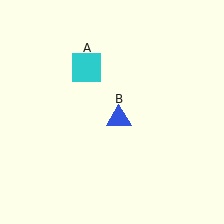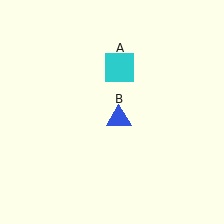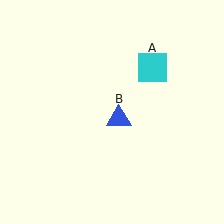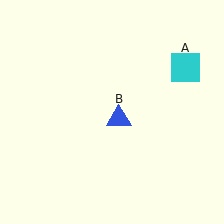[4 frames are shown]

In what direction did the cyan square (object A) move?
The cyan square (object A) moved right.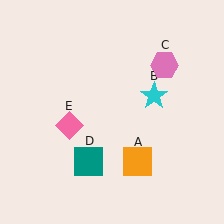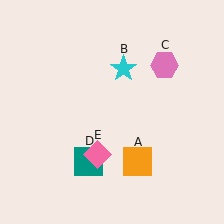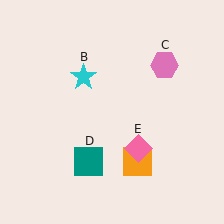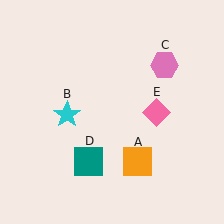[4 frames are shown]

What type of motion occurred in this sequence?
The cyan star (object B), pink diamond (object E) rotated counterclockwise around the center of the scene.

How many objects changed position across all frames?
2 objects changed position: cyan star (object B), pink diamond (object E).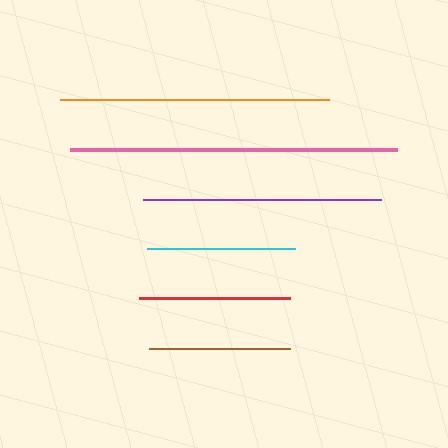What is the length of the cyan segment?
The cyan segment is approximately 149 pixels long.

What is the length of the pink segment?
The pink segment is approximately 327 pixels long.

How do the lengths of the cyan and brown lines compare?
The cyan and brown lines are approximately the same length.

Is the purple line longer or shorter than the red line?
The purple line is longer than the red line.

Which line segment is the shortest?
The brown line is the shortest at approximately 140 pixels.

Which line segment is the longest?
The pink line is the longest at approximately 327 pixels.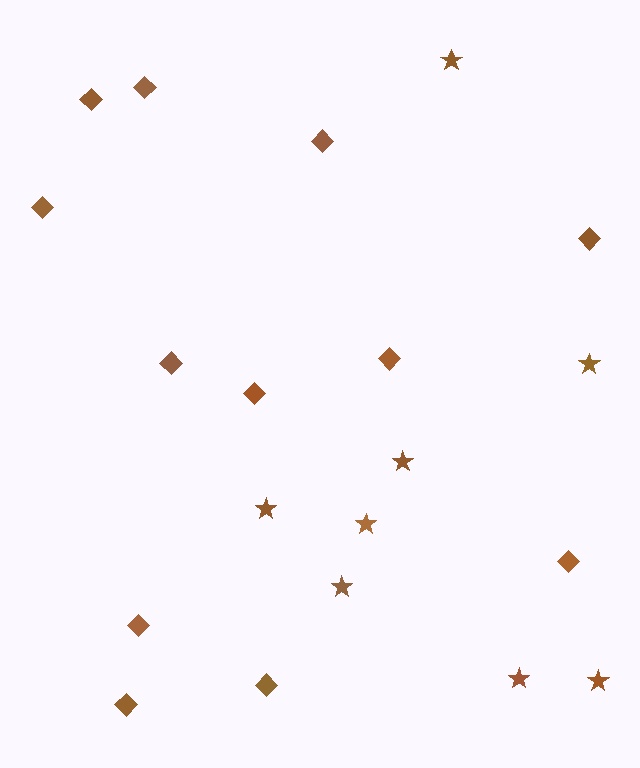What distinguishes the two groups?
There are 2 groups: one group of diamonds (12) and one group of stars (8).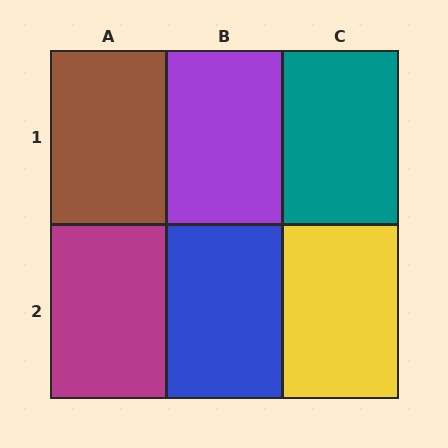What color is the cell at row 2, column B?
Blue.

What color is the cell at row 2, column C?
Yellow.